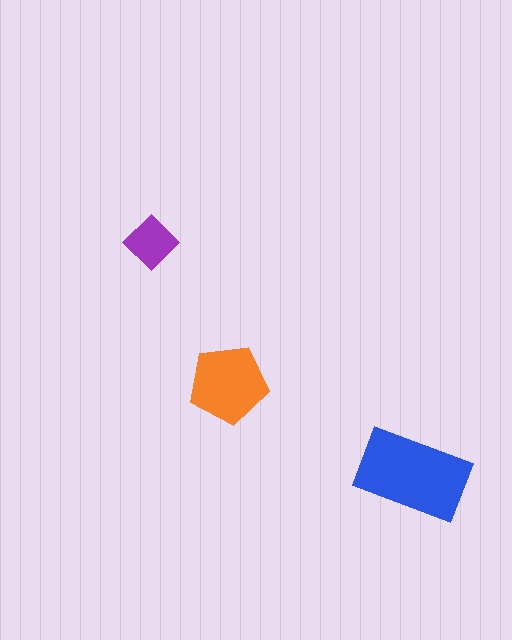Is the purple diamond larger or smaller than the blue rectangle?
Smaller.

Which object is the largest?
The blue rectangle.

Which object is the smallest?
The purple diamond.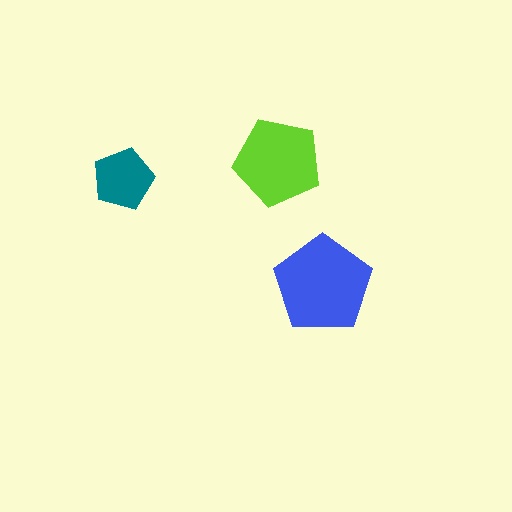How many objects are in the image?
There are 3 objects in the image.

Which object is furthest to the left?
The teal pentagon is leftmost.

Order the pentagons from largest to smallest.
the blue one, the lime one, the teal one.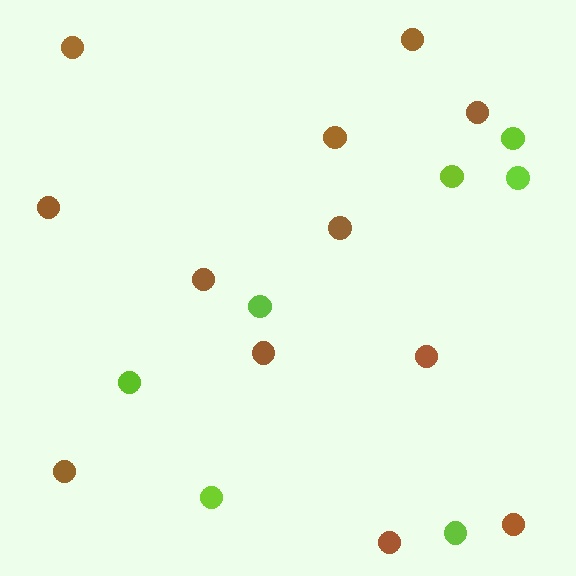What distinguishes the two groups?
There are 2 groups: one group of brown circles (12) and one group of lime circles (7).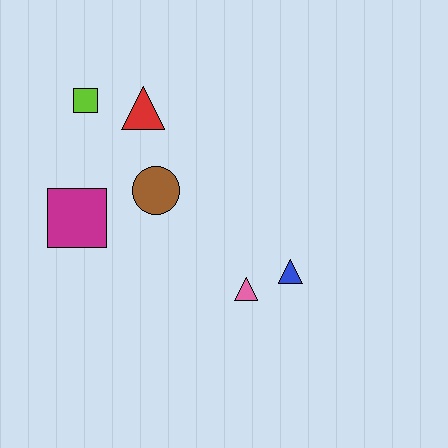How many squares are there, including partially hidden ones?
There are 2 squares.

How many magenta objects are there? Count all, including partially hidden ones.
There is 1 magenta object.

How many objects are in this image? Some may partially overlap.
There are 6 objects.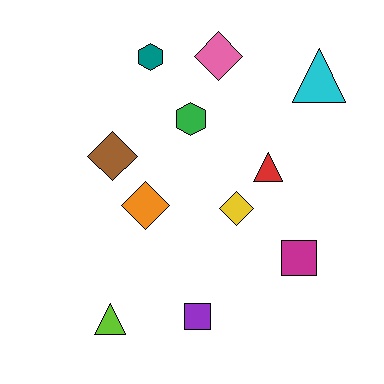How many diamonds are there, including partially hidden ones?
There are 4 diamonds.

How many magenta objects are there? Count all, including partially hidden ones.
There is 1 magenta object.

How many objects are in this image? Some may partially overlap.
There are 11 objects.